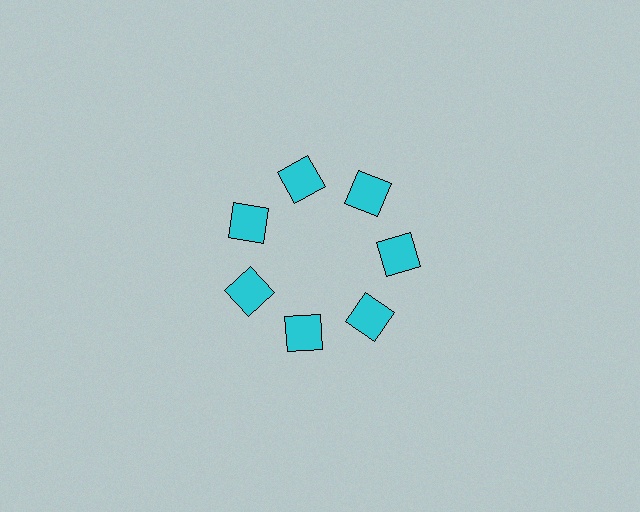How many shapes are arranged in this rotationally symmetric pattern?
There are 7 shapes, arranged in 7 groups of 1.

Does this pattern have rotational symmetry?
Yes, this pattern has 7-fold rotational symmetry. It looks the same after rotating 51 degrees around the center.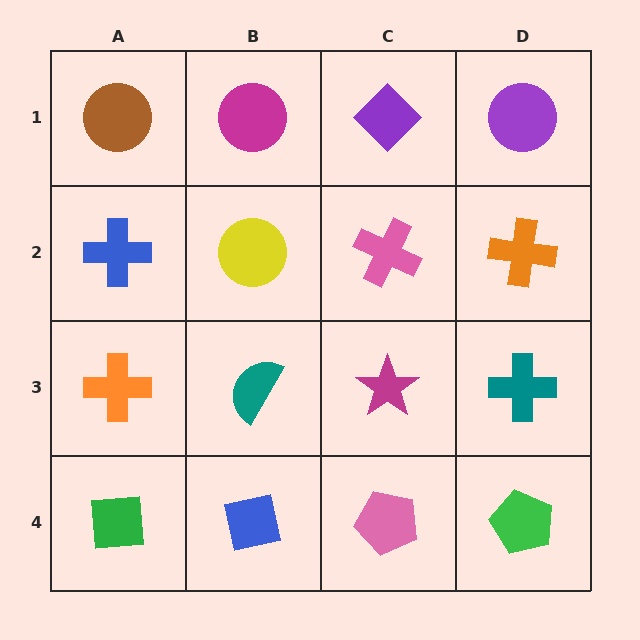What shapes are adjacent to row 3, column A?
A blue cross (row 2, column A), a green square (row 4, column A), a teal semicircle (row 3, column B).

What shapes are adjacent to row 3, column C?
A pink cross (row 2, column C), a pink pentagon (row 4, column C), a teal semicircle (row 3, column B), a teal cross (row 3, column D).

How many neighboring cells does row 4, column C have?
3.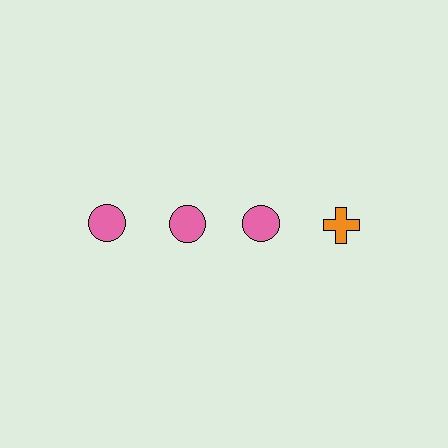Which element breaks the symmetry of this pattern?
The orange cross in the top row, second from right column breaks the symmetry. All other shapes are pink circles.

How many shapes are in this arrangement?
There are 4 shapes arranged in a grid pattern.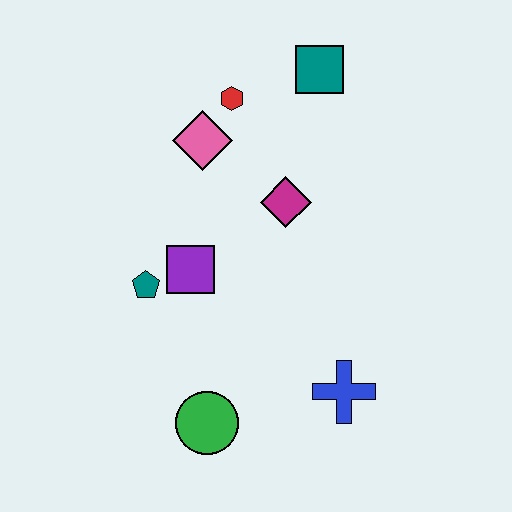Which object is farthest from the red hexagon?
The green circle is farthest from the red hexagon.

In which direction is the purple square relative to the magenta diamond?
The purple square is to the left of the magenta diamond.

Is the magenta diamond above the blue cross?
Yes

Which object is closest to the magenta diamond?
The pink diamond is closest to the magenta diamond.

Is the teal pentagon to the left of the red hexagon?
Yes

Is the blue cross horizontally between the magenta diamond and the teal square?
No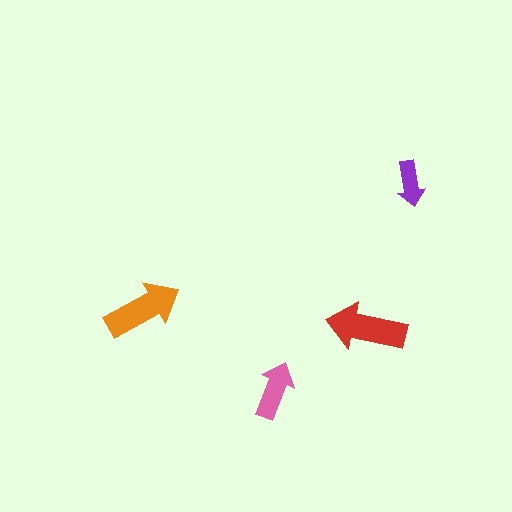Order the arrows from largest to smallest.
the red one, the orange one, the pink one, the purple one.